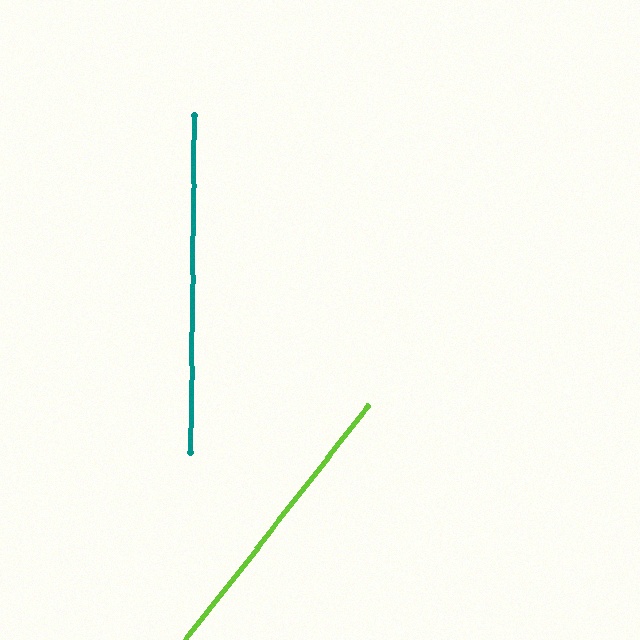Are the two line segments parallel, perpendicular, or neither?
Neither parallel nor perpendicular — they differ by about 37°.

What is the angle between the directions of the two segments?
Approximately 37 degrees.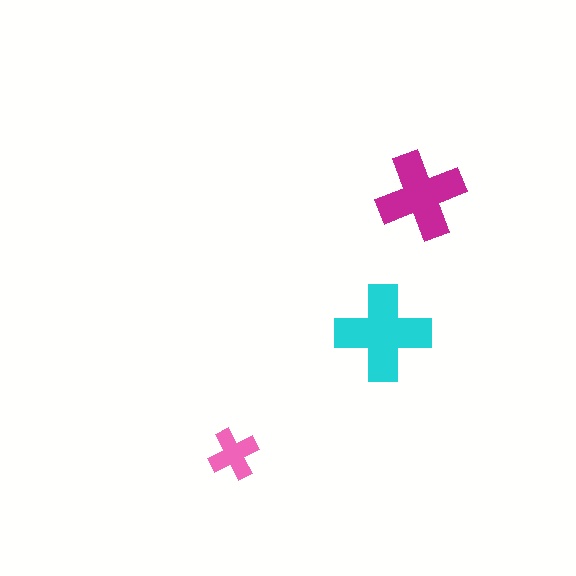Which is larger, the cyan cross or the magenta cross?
The cyan one.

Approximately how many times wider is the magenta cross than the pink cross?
About 1.5 times wider.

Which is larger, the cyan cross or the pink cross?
The cyan one.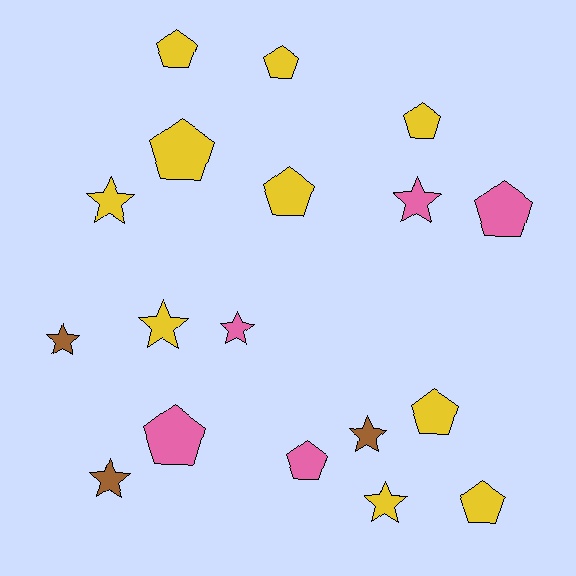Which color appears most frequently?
Yellow, with 10 objects.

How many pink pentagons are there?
There are 3 pink pentagons.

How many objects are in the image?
There are 18 objects.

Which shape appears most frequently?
Pentagon, with 10 objects.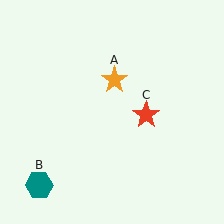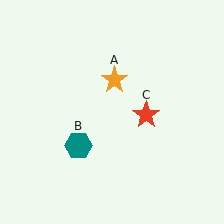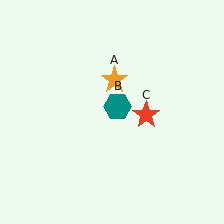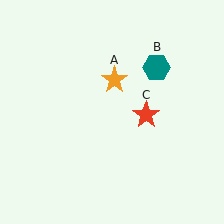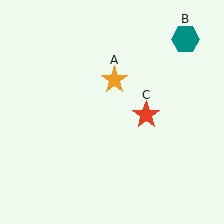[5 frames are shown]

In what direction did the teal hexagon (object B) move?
The teal hexagon (object B) moved up and to the right.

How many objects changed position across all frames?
1 object changed position: teal hexagon (object B).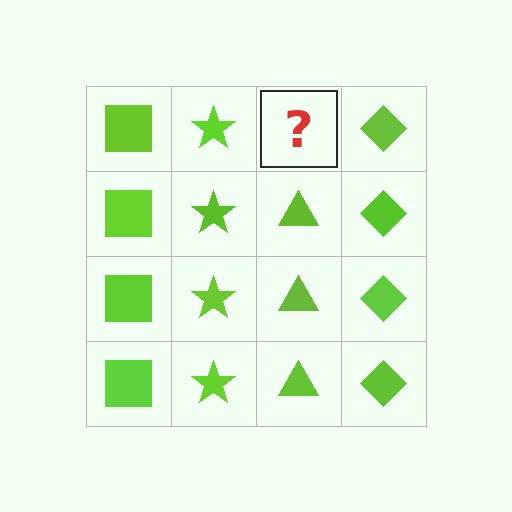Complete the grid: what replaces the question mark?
The question mark should be replaced with a lime triangle.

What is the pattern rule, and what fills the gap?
The rule is that each column has a consistent shape. The gap should be filled with a lime triangle.